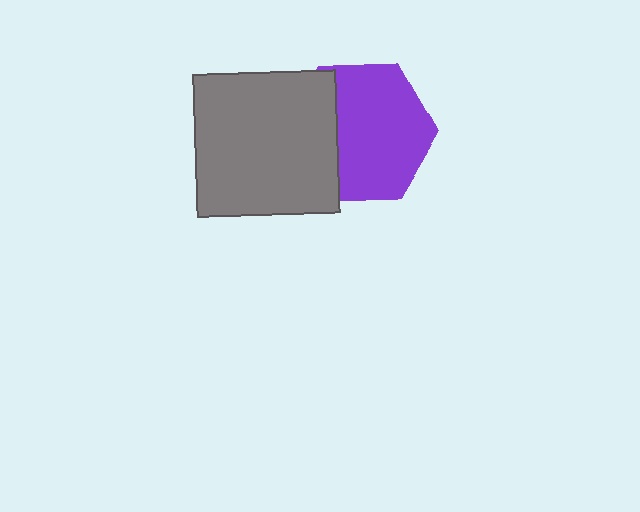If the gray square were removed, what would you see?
You would see the complete purple hexagon.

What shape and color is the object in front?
The object in front is a gray square.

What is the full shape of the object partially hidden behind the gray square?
The partially hidden object is a purple hexagon.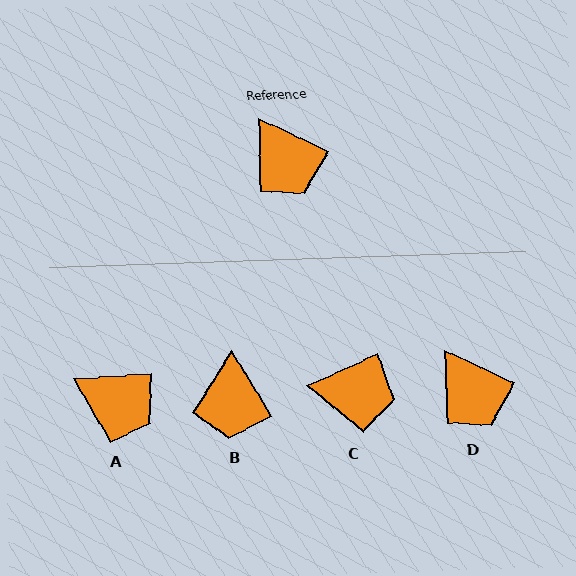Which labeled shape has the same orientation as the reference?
D.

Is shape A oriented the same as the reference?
No, it is off by about 29 degrees.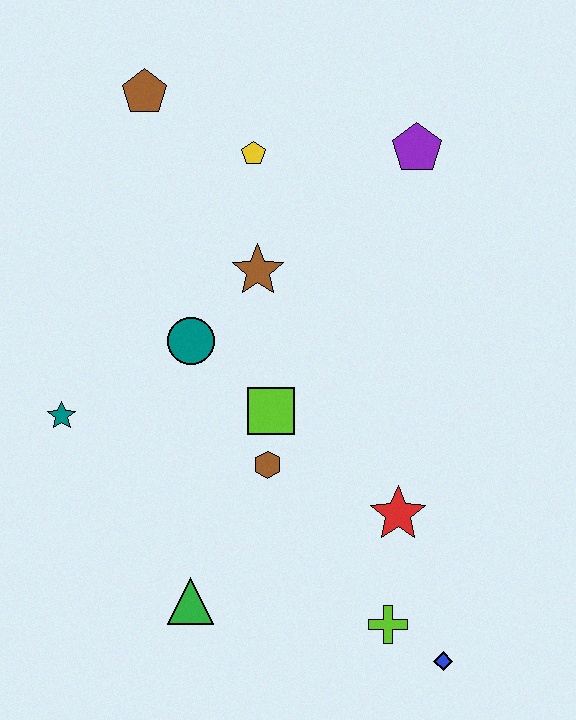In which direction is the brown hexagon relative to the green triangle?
The brown hexagon is above the green triangle.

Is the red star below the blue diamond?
No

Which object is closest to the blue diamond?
The lime cross is closest to the blue diamond.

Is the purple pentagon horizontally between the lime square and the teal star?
No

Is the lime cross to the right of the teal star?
Yes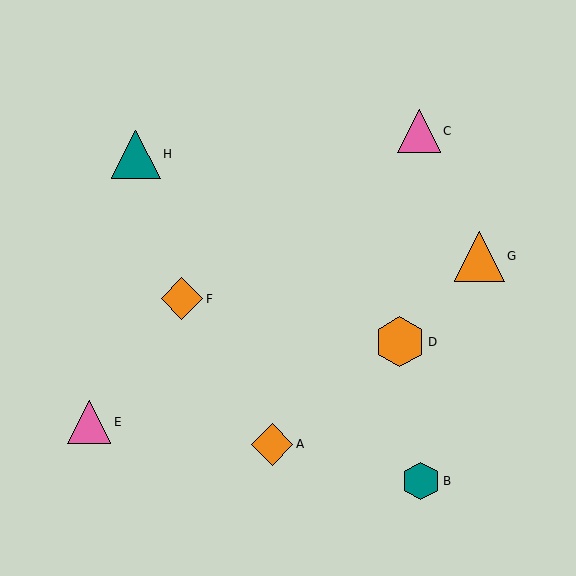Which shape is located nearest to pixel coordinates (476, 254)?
The orange triangle (labeled G) at (479, 256) is nearest to that location.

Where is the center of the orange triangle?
The center of the orange triangle is at (479, 256).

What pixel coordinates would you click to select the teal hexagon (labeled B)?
Click at (421, 481) to select the teal hexagon B.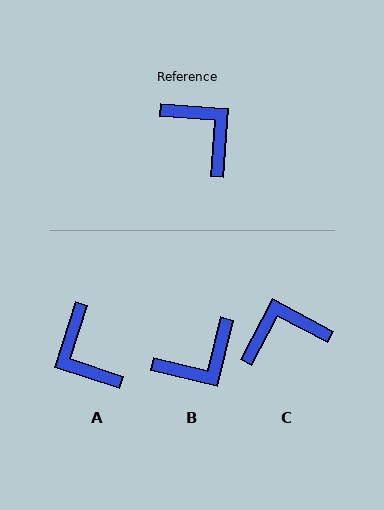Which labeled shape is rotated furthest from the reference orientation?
A, about 166 degrees away.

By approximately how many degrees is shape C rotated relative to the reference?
Approximately 66 degrees counter-clockwise.